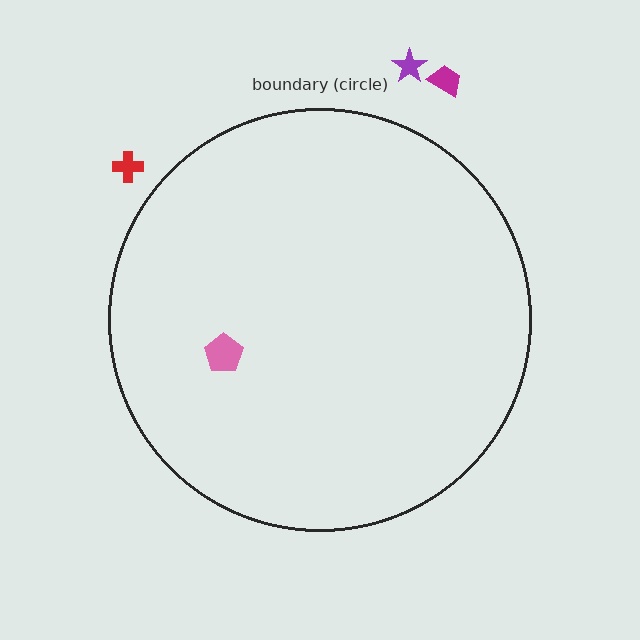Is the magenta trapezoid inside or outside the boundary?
Outside.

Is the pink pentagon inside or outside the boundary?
Inside.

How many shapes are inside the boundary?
1 inside, 3 outside.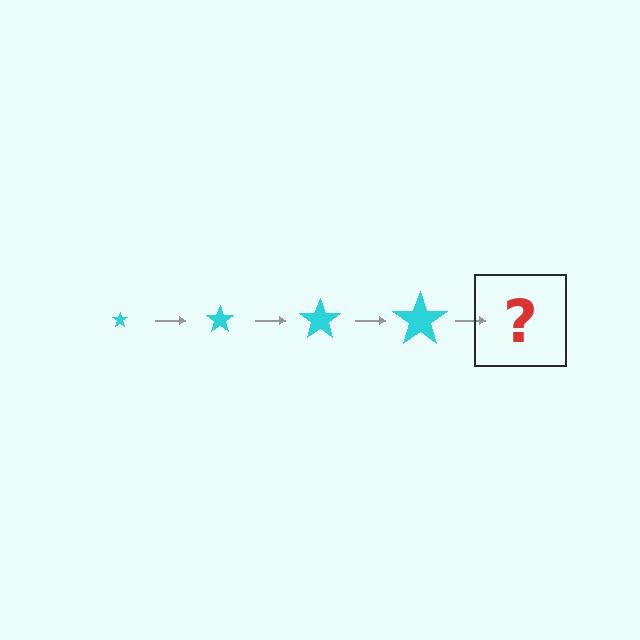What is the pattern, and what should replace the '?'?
The pattern is that the star gets progressively larger each step. The '?' should be a cyan star, larger than the previous one.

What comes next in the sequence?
The next element should be a cyan star, larger than the previous one.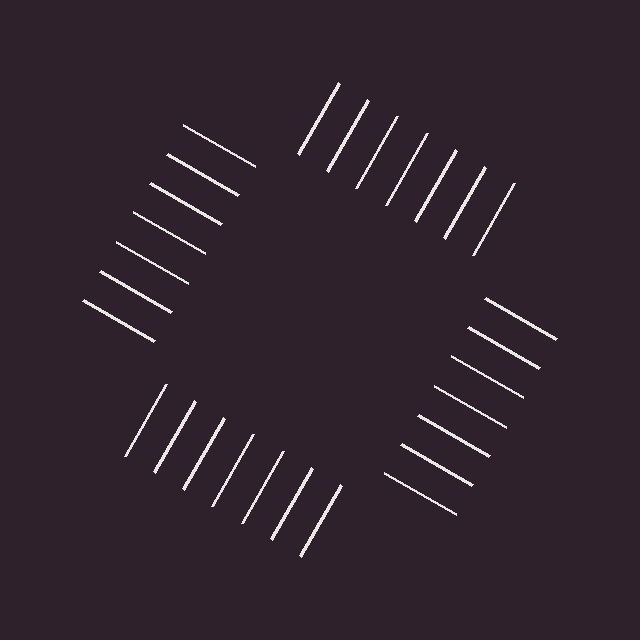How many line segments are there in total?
28 — 7 along each of the 4 edges.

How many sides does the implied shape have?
4 sides — the line-ends trace a square.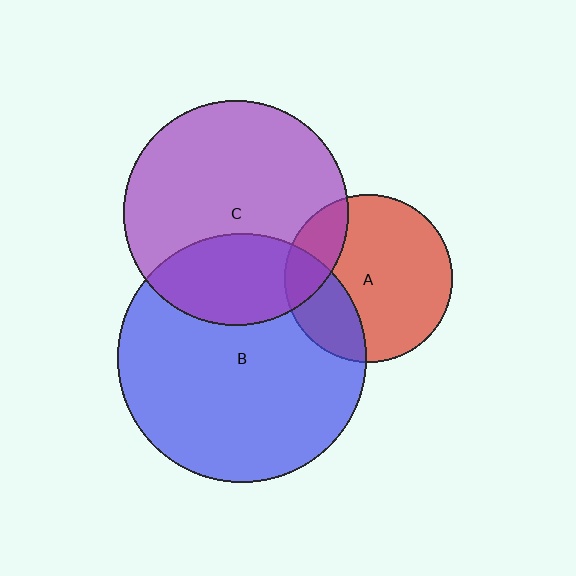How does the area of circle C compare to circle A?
Approximately 1.8 times.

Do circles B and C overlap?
Yes.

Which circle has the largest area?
Circle B (blue).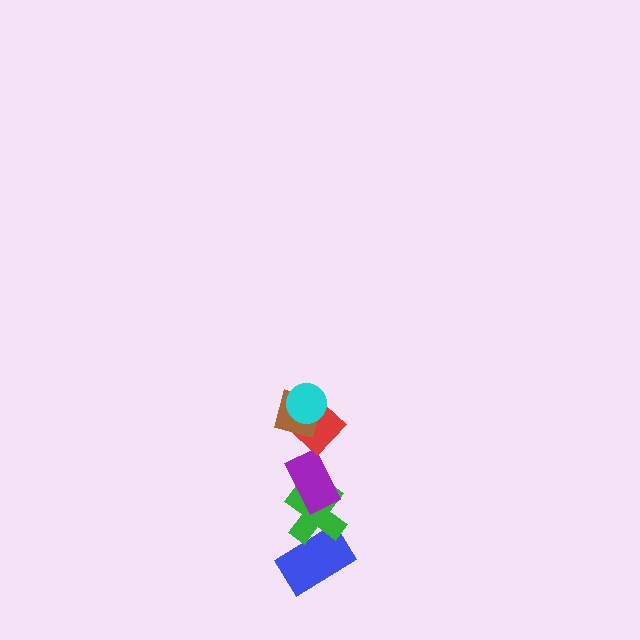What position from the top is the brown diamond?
The brown diamond is 2nd from the top.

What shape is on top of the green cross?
The purple rectangle is on top of the green cross.